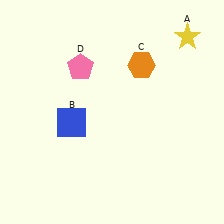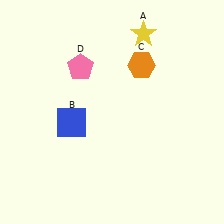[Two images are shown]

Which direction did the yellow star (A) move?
The yellow star (A) moved left.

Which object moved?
The yellow star (A) moved left.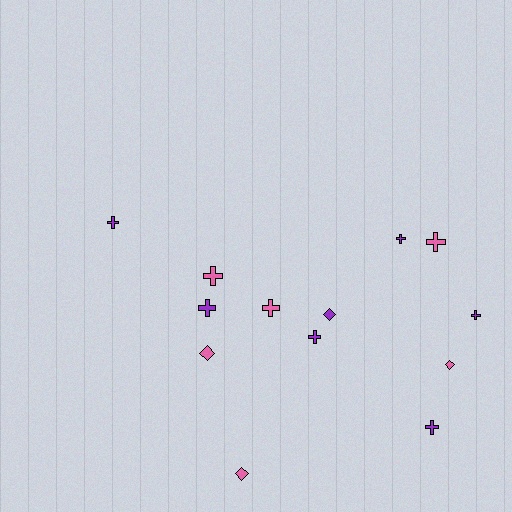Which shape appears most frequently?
Cross, with 9 objects.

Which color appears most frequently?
Purple, with 7 objects.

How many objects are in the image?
There are 13 objects.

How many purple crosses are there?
There are 6 purple crosses.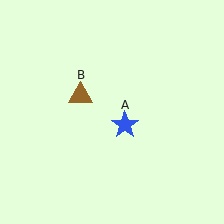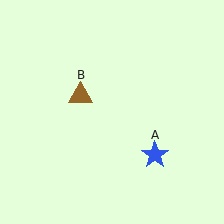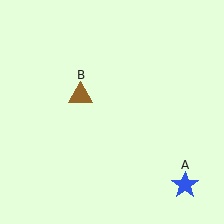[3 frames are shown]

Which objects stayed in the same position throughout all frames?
Brown triangle (object B) remained stationary.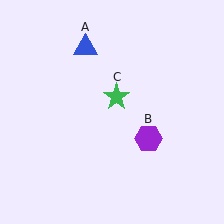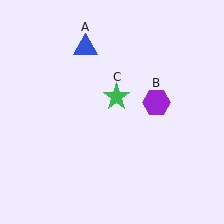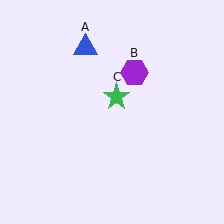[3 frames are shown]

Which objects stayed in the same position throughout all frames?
Blue triangle (object A) and green star (object C) remained stationary.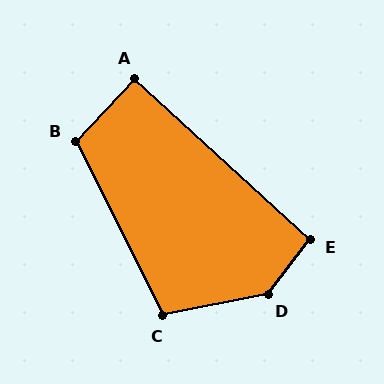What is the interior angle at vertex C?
Approximately 105 degrees (obtuse).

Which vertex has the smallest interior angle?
A, at approximately 91 degrees.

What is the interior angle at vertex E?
Approximately 95 degrees (approximately right).